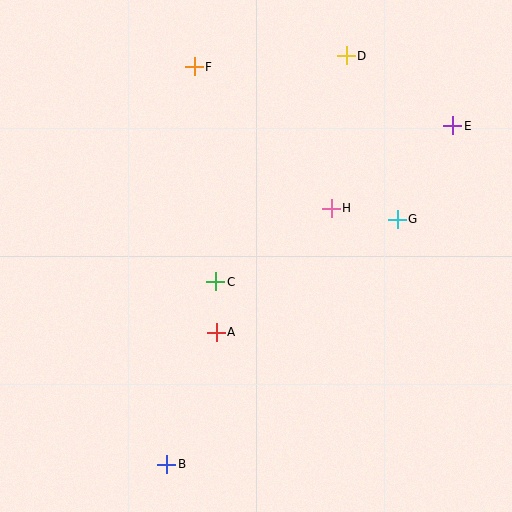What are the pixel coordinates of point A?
Point A is at (216, 332).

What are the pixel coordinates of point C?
Point C is at (216, 282).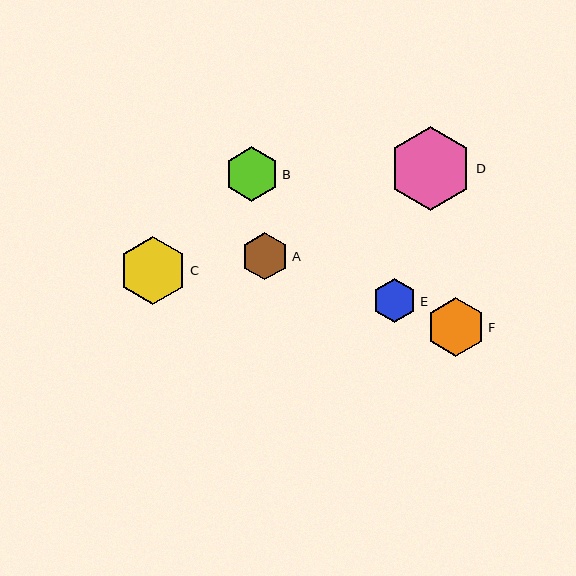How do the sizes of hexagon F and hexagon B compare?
Hexagon F and hexagon B are approximately the same size.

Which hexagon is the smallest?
Hexagon E is the smallest with a size of approximately 44 pixels.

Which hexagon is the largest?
Hexagon D is the largest with a size of approximately 84 pixels.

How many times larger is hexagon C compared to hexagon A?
Hexagon C is approximately 1.4 times the size of hexagon A.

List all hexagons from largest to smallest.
From largest to smallest: D, C, F, B, A, E.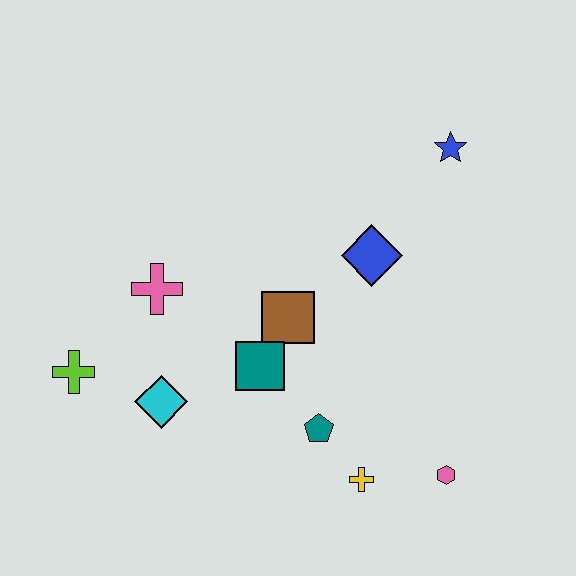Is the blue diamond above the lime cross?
Yes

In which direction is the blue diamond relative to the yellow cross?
The blue diamond is above the yellow cross.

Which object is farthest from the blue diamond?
The lime cross is farthest from the blue diamond.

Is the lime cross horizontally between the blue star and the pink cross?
No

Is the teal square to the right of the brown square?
No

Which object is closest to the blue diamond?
The brown square is closest to the blue diamond.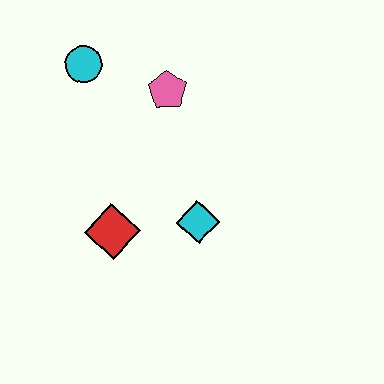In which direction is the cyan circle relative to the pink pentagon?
The cyan circle is to the left of the pink pentagon.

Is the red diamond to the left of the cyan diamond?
Yes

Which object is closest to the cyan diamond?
The red diamond is closest to the cyan diamond.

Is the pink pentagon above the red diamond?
Yes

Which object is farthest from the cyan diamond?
The cyan circle is farthest from the cyan diamond.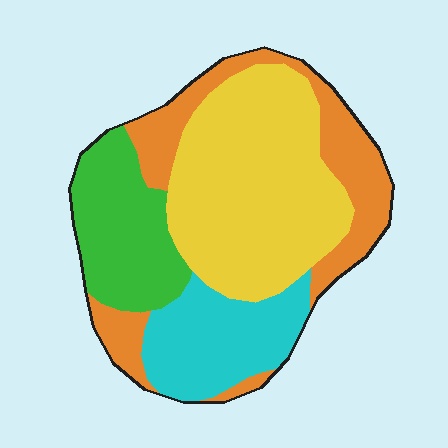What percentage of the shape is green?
Green takes up between a sixth and a third of the shape.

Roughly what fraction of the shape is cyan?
Cyan takes up less than a quarter of the shape.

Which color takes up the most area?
Yellow, at roughly 40%.